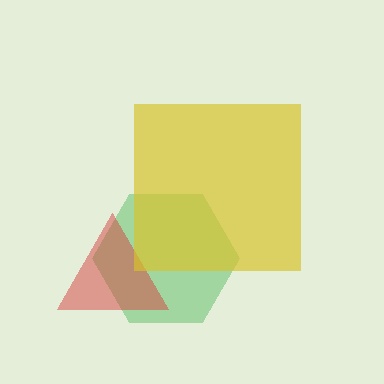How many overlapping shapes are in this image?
There are 3 overlapping shapes in the image.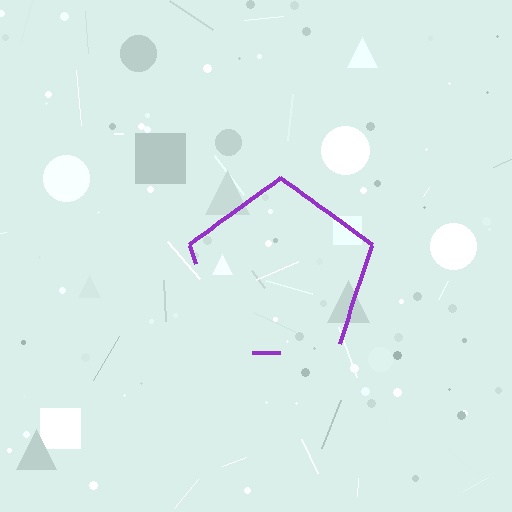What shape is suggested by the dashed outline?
The dashed outline suggests a pentagon.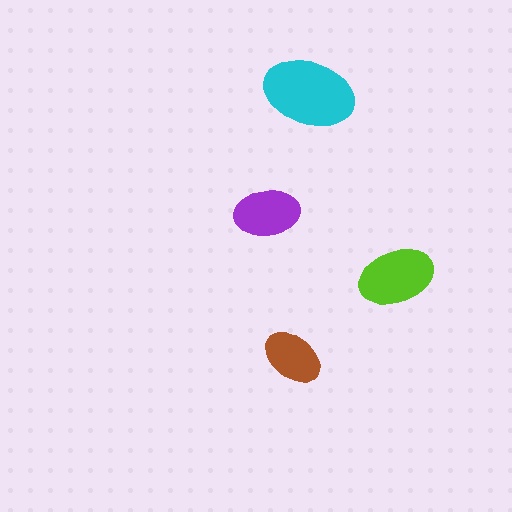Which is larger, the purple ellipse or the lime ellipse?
The lime one.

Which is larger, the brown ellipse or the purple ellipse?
The purple one.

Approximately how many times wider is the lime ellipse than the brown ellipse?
About 1.5 times wider.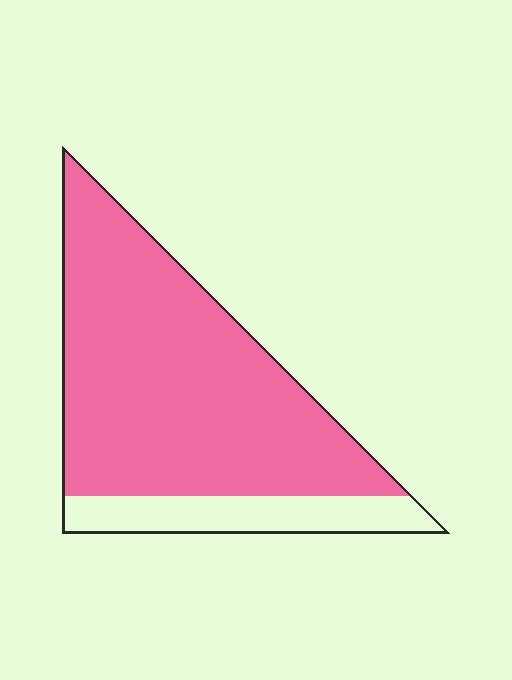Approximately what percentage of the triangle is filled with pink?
Approximately 80%.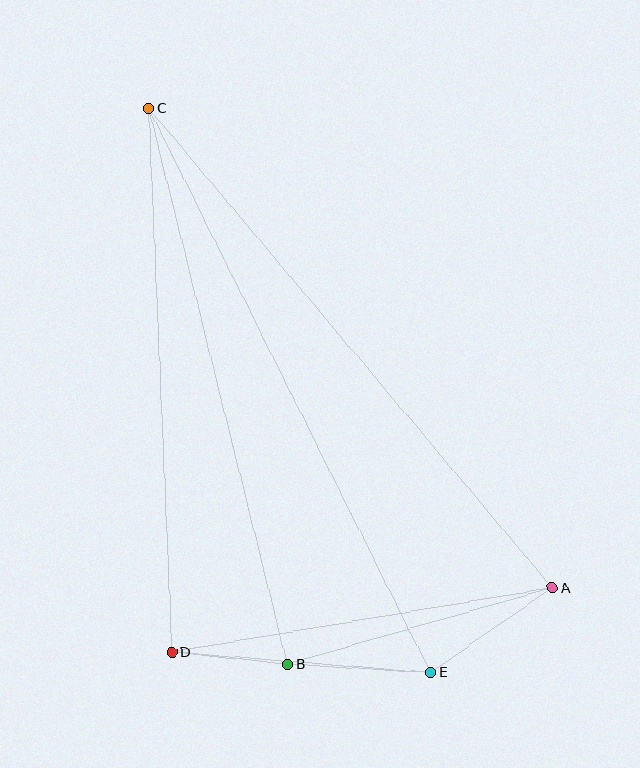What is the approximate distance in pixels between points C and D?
The distance between C and D is approximately 545 pixels.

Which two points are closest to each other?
Points B and D are closest to each other.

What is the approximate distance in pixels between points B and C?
The distance between B and C is approximately 574 pixels.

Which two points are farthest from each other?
Points C and E are farthest from each other.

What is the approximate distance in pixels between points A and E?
The distance between A and E is approximately 148 pixels.